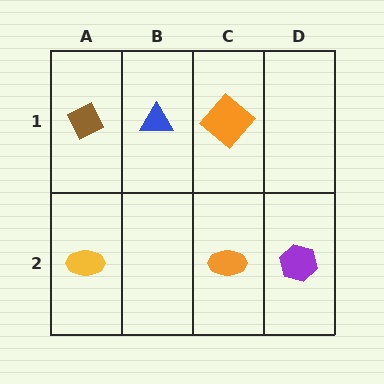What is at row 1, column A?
A brown diamond.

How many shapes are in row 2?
3 shapes.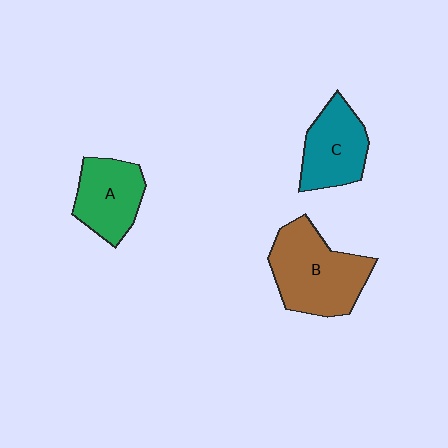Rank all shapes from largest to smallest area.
From largest to smallest: B (brown), C (teal), A (green).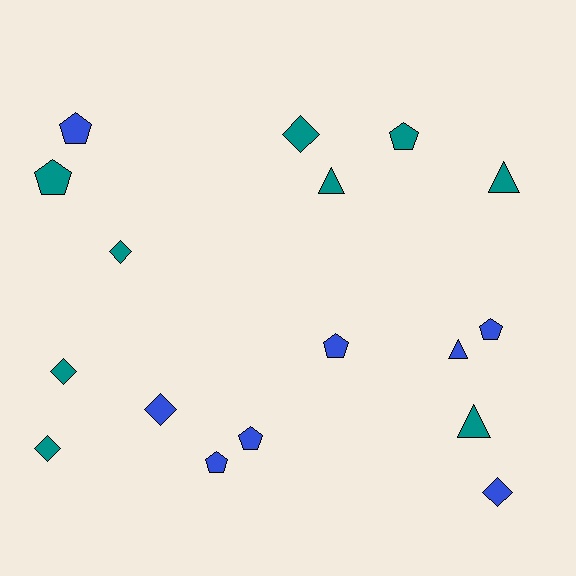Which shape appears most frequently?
Pentagon, with 7 objects.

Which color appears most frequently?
Teal, with 9 objects.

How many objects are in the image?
There are 17 objects.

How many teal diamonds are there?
There are 4 teal diamonds.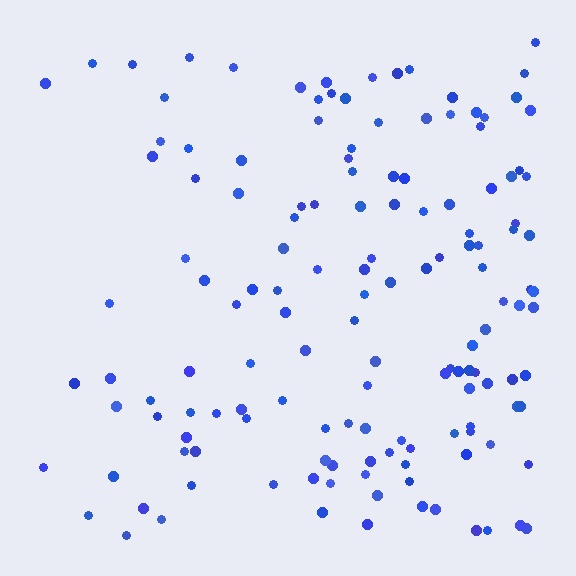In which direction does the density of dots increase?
From left to right, with the right side densest.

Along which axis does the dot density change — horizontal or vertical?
Horizontal.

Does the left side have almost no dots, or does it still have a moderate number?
Still a moderate number, just noticeably fewer than the right.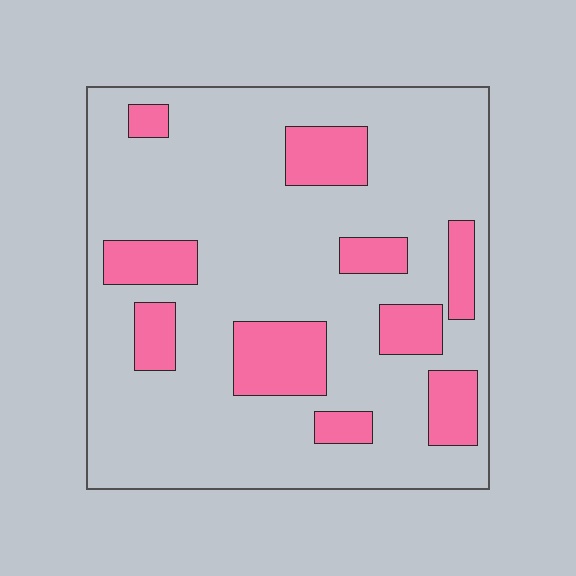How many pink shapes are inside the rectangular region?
10.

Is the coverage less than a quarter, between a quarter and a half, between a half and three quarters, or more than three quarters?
Less than a quarter.